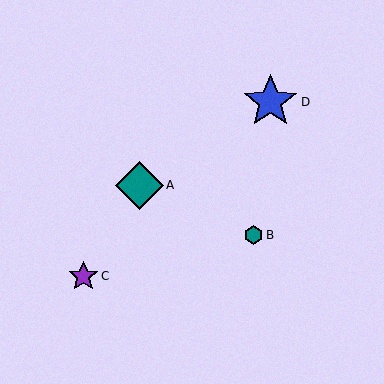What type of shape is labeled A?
Shape A is a teal diamond.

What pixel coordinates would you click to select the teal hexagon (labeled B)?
Click at (254, 235) to select the teal hexagon B.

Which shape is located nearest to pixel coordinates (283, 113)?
The blue star (labeled D) at (270, 102) is nearest to that location.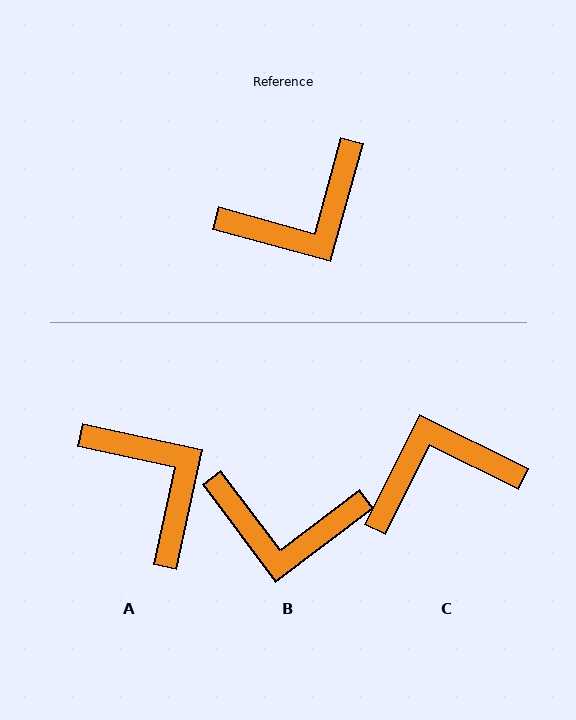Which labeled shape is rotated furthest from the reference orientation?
C, about 169 degrees away.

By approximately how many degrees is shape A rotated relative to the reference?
Approximately 93 degrees counter-clockwise.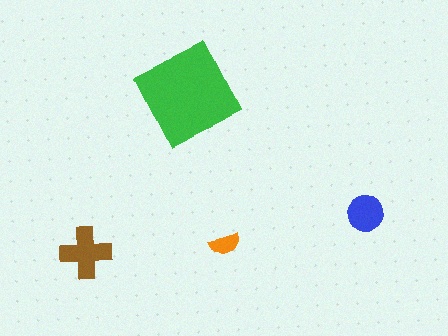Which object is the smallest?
The orange semicircle.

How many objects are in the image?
There are 4 objects in the image.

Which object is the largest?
The green square.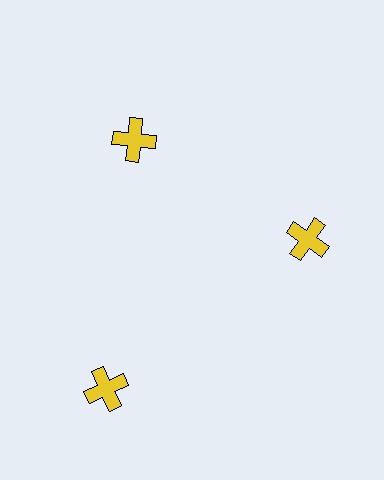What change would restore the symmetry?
The symmetry would be restored by moving it inward, back onto the ring so that all 3 crosses sit at equal angles and equal distance from the center.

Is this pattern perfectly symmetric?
No. The 3 yellow crosses are arranged in a ring, but one element near the 7 o'clock position is pushed outward from the center, breaking the 3-fold rotational symmetry.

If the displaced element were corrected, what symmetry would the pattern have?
It would have 3-fold rotational symmetry — the pattern would map onto itself every 120 degrees.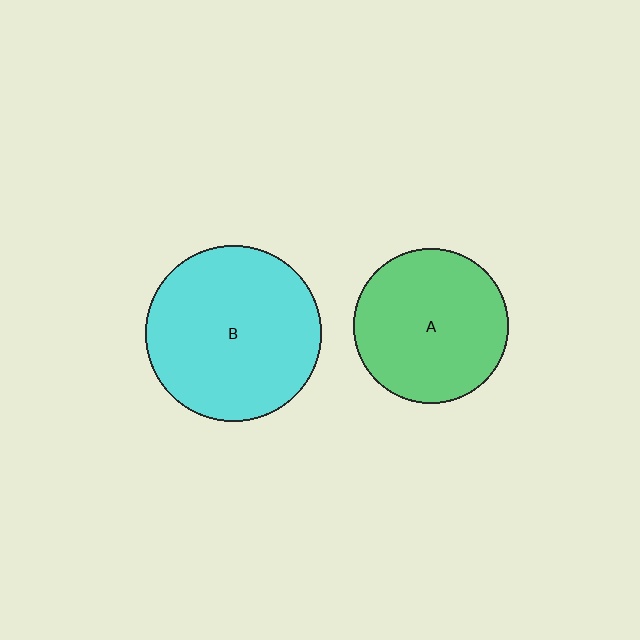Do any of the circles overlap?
No, none of the circles overlap.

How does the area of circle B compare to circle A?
Approximately 1.3 times.